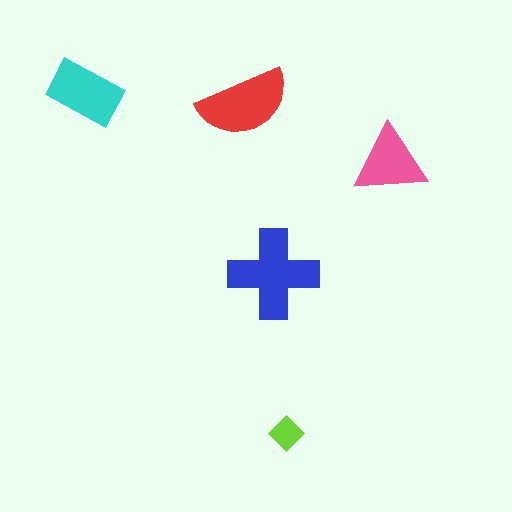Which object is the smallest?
The lime diamond.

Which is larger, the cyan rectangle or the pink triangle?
The cyan rectangle.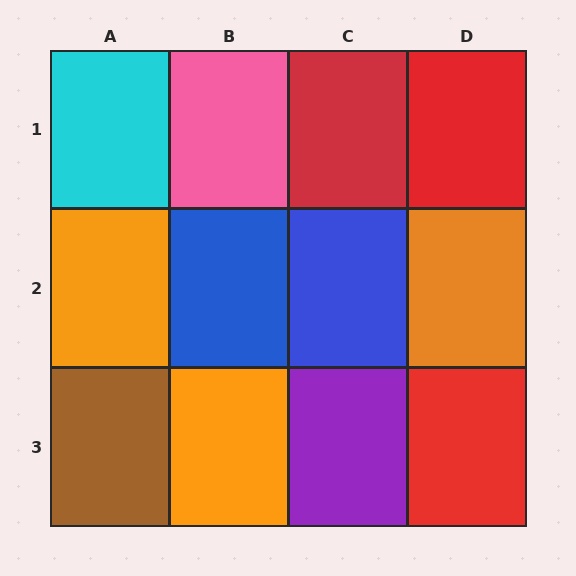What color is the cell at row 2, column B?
Blue.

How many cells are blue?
2 cells are blue.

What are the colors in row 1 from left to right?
Cyan, pink, red, red.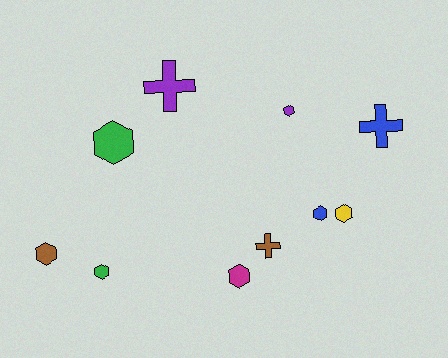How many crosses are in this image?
There are 3 crosses.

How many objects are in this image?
There are 10 objects.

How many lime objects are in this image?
There are no lime objects.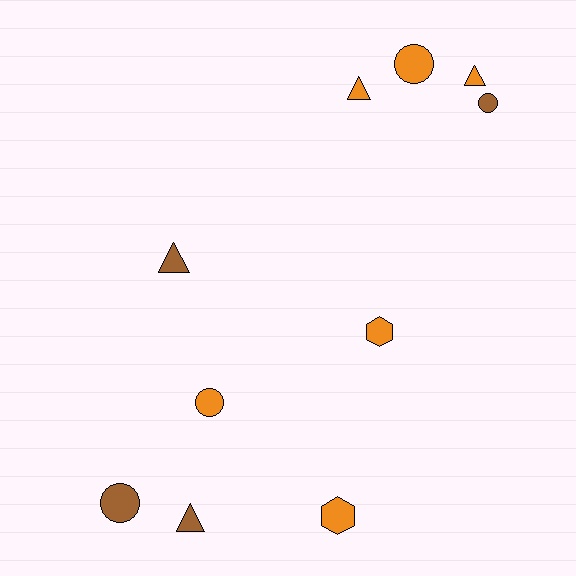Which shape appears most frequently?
Circle, with 4 objects.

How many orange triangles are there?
There are 2 orange triangles.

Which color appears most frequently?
Orange, with 6 objects.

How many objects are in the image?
There are 10 objects.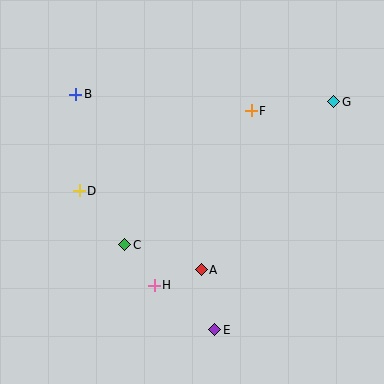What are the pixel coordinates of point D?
Point D is at (79, 191).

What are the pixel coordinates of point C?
Point C is at (125, 245).